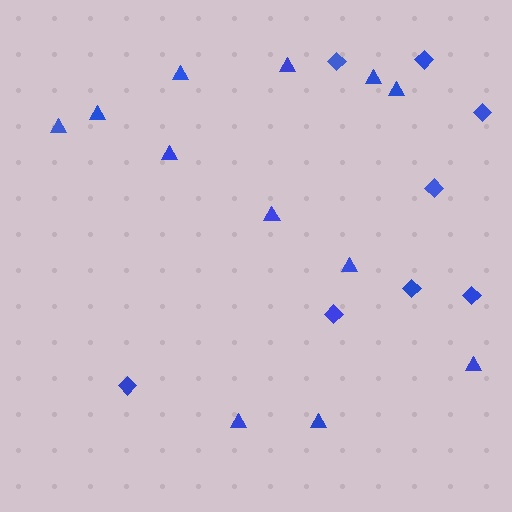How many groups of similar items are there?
There are 2 groups: one group of diamonds (8) and one group of triangles (12).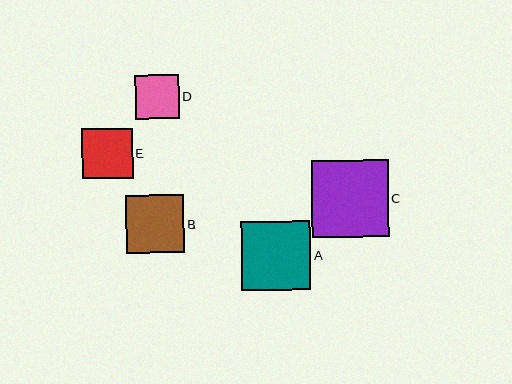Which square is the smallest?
Square D is the smallest with a size of approximately 44 pixels.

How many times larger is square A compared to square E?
Square A is approximately 1.4 times the size of square E.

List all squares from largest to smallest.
From largest to smallest: C, A, B, E, D.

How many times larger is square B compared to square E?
Square B is approximately 1.2 times the size of square E.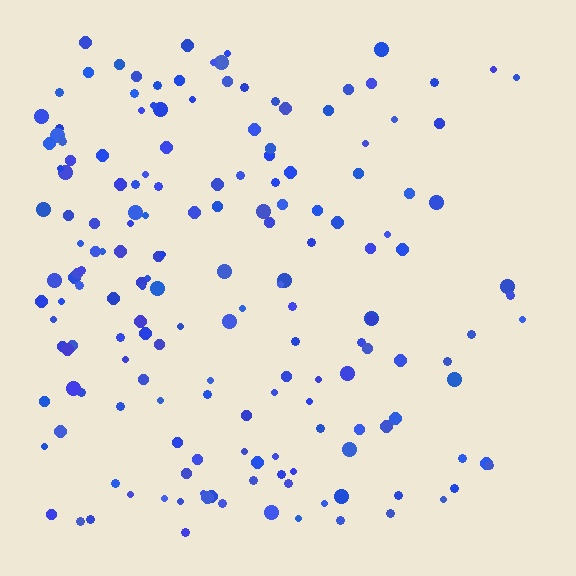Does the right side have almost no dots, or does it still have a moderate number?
Still a moderate number, just noticeably fewer than the left.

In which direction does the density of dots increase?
From right to left, with the left side densest.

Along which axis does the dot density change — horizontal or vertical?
Horizontal.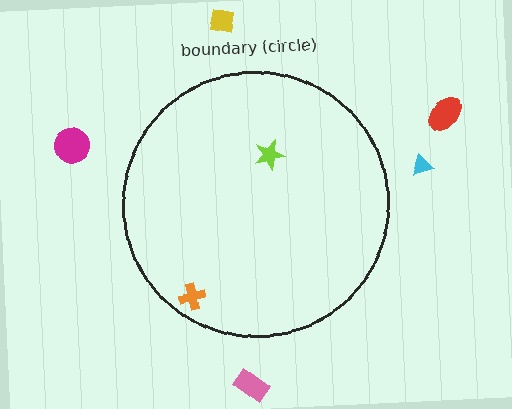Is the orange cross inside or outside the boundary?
Inside.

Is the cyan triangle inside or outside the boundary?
Outside.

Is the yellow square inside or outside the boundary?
Outside.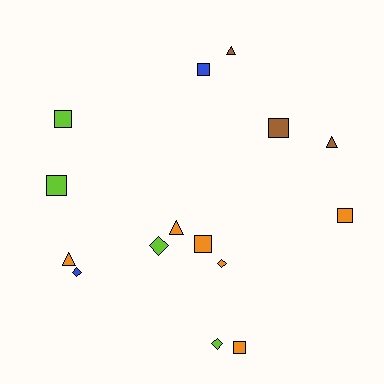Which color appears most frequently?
Orange, with 6 objects.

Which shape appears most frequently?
Square, with 7 objects.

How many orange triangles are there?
There are 2 orange triangles.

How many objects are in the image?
There are 15 objects.